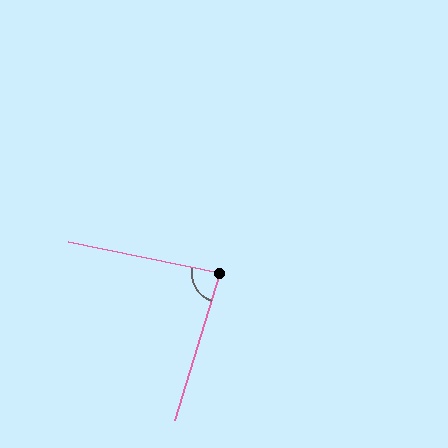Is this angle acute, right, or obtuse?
It is acute.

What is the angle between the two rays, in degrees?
Approximately 84 degrees.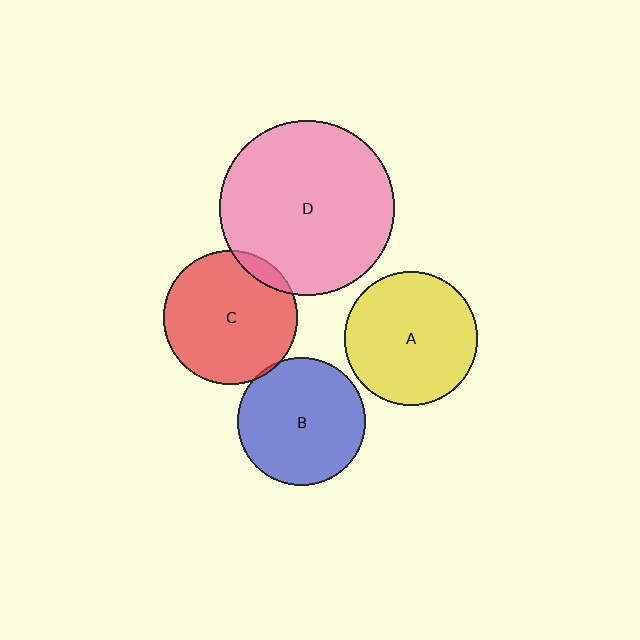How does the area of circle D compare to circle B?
Approximately 1.9 times.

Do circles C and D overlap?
Yes.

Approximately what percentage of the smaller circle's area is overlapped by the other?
Approximately 10%.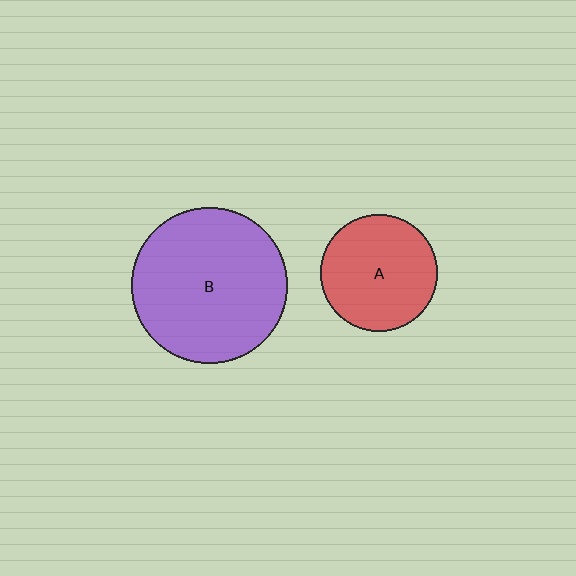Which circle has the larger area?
Circle B (purple).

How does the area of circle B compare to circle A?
Approximately 1.8 times.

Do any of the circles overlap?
No, none of the circles overlap.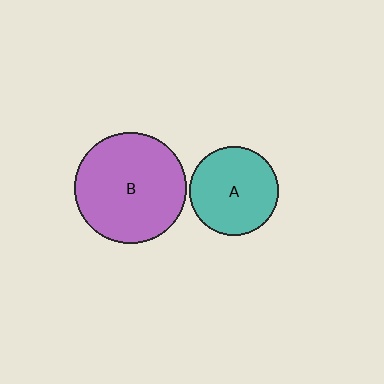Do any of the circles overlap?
No, none of the circles overlap.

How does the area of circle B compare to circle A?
Approximately 1.5 times.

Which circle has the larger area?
Circle B (purple).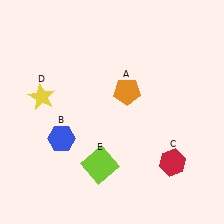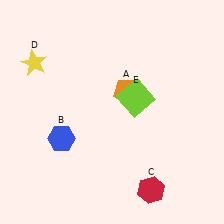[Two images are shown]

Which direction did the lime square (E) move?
The lime square (E) moved up.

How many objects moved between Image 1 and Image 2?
3 objects moved between the two images.